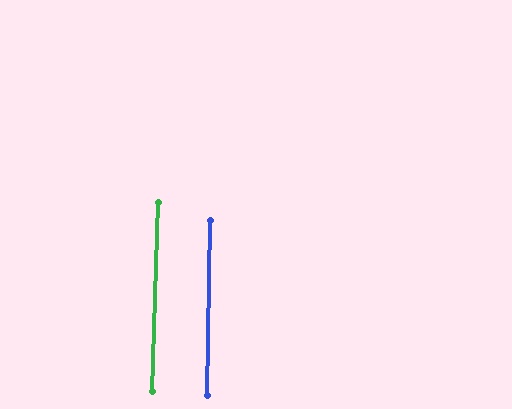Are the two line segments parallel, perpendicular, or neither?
Parallel — their directions differ by only 0.7°.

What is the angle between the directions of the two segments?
Approximately 1 degree.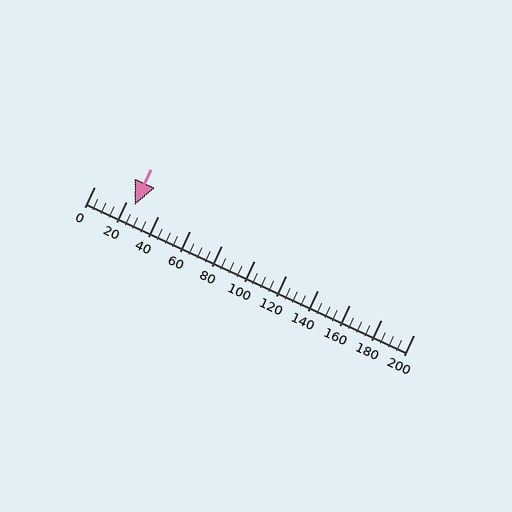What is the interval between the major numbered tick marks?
The major tick marks are spaced 20 units apart.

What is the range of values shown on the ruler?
The ruler shows values from 0 to 200.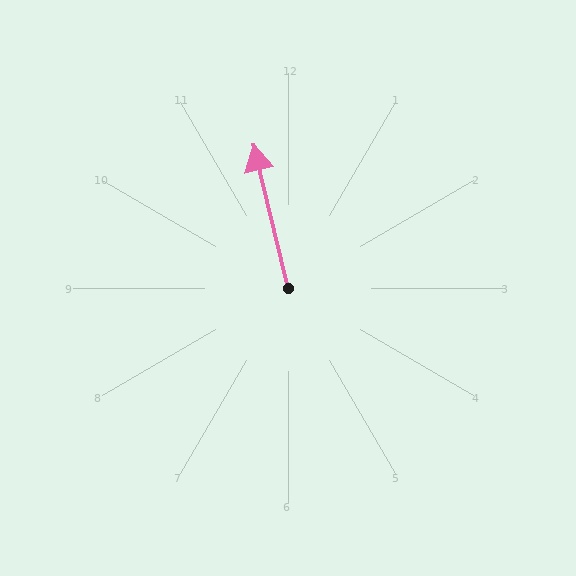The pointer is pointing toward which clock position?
Roughly 12 o'clock.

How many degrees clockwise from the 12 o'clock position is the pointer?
Approximately 346 degrees.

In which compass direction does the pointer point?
North.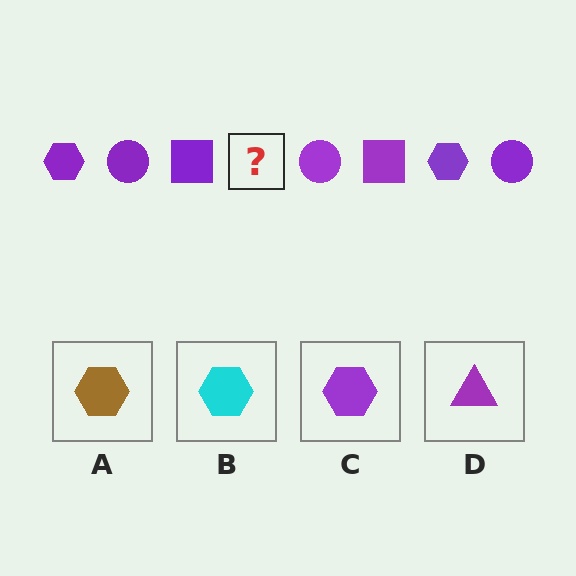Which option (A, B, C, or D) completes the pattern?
C.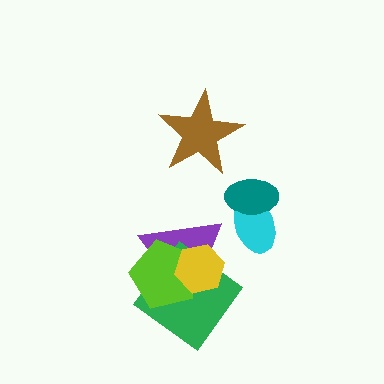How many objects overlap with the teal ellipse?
1 object overlaps with the teal ellipse.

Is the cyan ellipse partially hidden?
Yes, it is partially covered by another shape.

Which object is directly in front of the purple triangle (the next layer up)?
The green diamond is directly in front of the purple triangle.